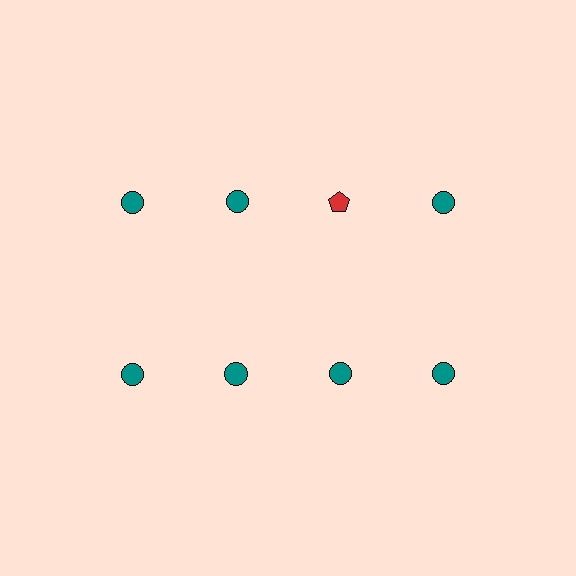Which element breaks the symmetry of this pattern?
The red pentagon in the top row, center column breaks the symmetry. All other shapes are teal circles.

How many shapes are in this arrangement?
There are 8 shapes arranged in a grid pattern.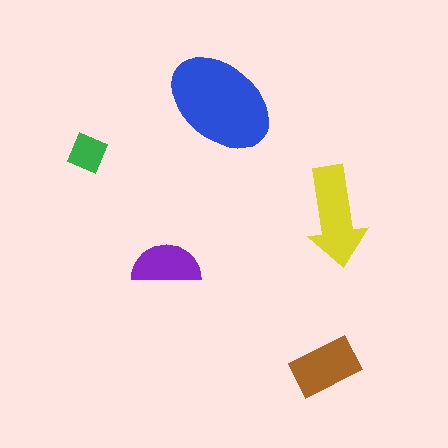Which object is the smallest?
The green diamond.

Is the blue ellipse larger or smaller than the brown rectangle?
Larger.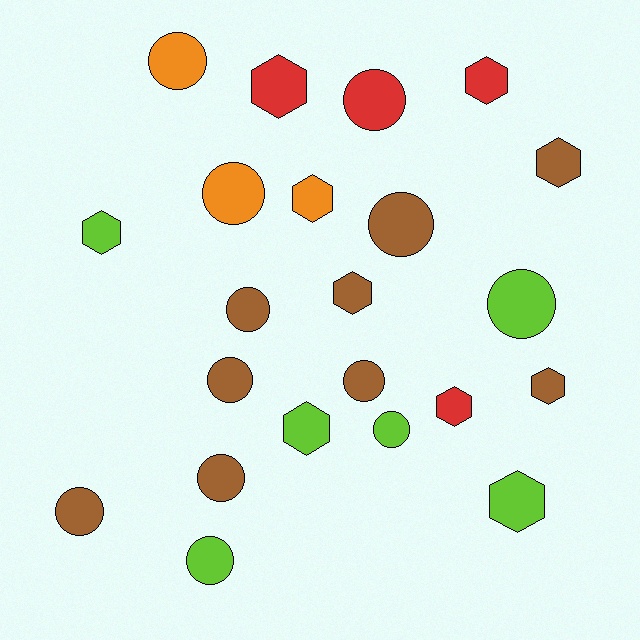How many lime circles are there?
There are 3 lime circles.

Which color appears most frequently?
Brown, with 9 objects.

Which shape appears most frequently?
Circle, with 12 objects.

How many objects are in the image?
There are 22 objects.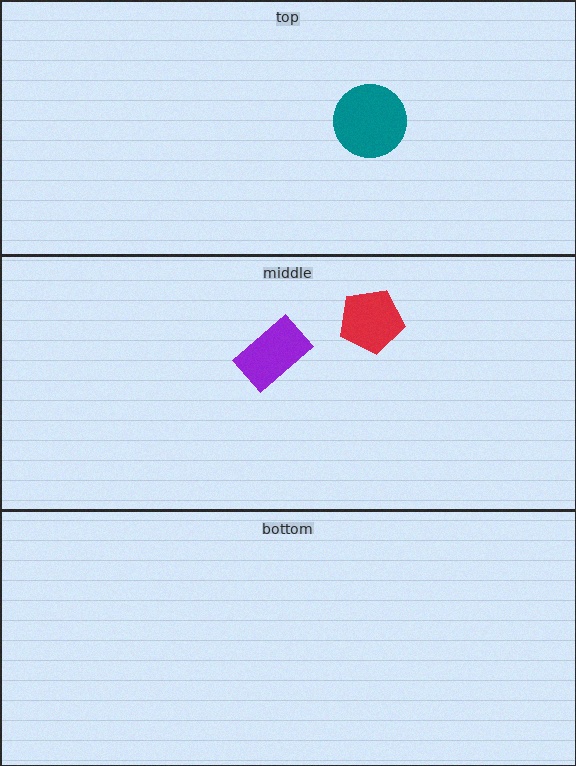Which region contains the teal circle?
The top region.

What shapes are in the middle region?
The purple rectangle, the red pentagon.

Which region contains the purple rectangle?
The middle region.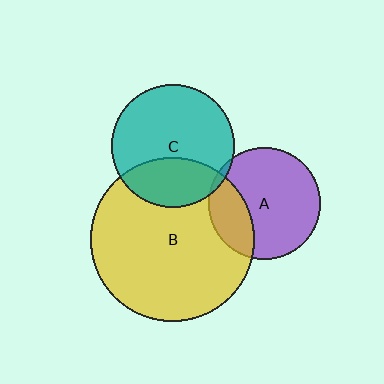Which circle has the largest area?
Circle B (yellow).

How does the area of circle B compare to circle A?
Approximately 2.2 times.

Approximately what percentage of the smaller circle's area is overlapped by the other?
Approximately 25%.